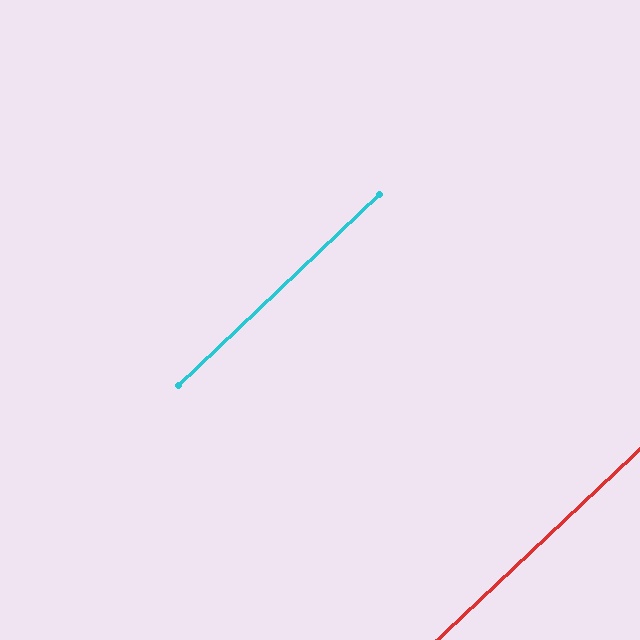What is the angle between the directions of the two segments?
Approximately 0 degrees.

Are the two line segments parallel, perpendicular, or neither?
Parallel — their directions differ by only 0.3°.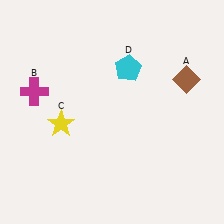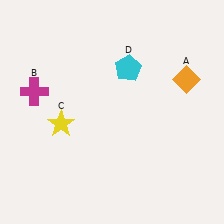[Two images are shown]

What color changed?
The diamond (A) changed from brown in Image 1 to orange in Image 2.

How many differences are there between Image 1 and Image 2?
There is 1 difference between the two images.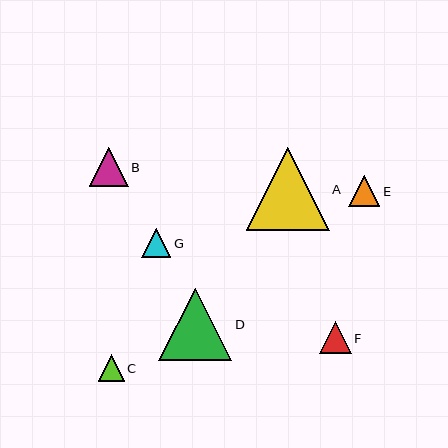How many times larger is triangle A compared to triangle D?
Triangle A is approximately 1.1 times the size of triangle D.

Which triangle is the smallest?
Triangle C is the smallest with a size of approximately 26 pixels.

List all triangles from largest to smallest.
From largest to smallest: A, D, B, F, E, G, C.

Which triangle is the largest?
Triangle A is the largest with a size of approximately 83 pixels.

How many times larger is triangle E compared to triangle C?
Triangle E is approximately 1.2 times the size of triangle C.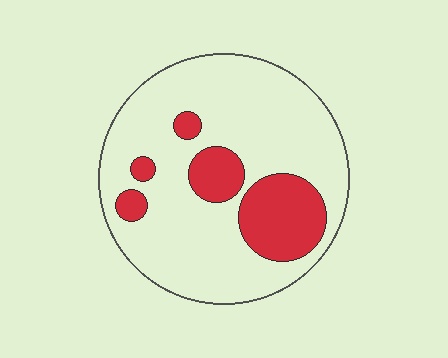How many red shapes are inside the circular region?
5.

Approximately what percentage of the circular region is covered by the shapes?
Approximately 20%.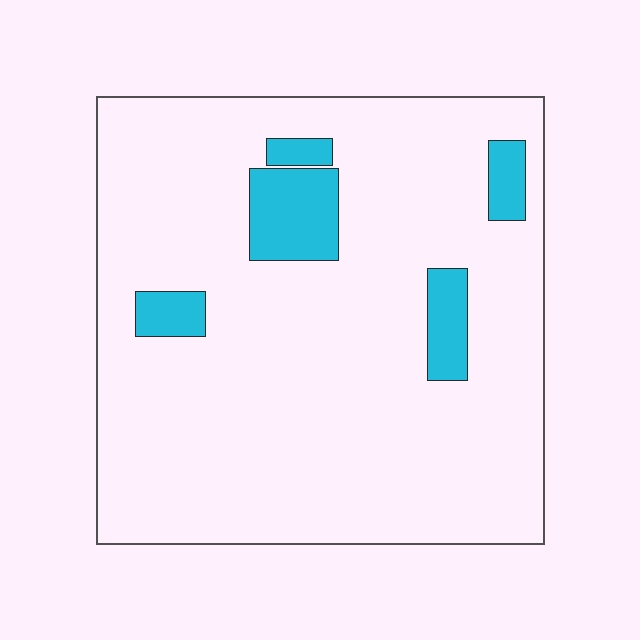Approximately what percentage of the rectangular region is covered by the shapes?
Approximately 10%.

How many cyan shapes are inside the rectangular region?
5.